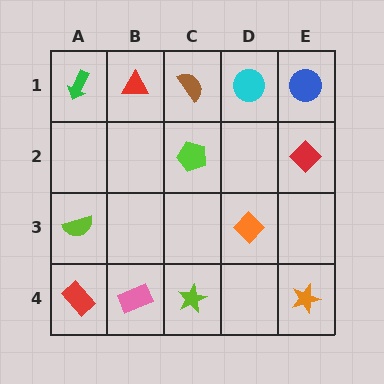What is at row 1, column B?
A red triangle.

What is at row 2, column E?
A red diamond.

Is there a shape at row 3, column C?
No, that cell is empty.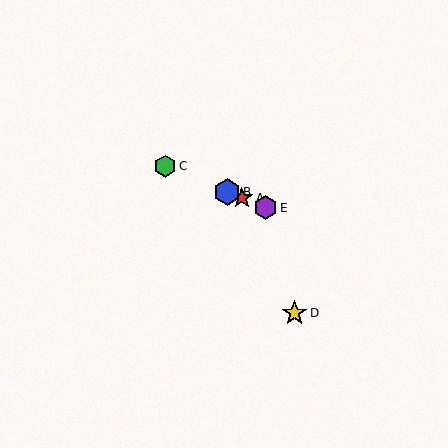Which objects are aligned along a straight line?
Objects A, B, C, E are aligned along a straight line.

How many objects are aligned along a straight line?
4 objects (A, B, C, E) are aligned along a straight line.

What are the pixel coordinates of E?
Object E is at (265, 208).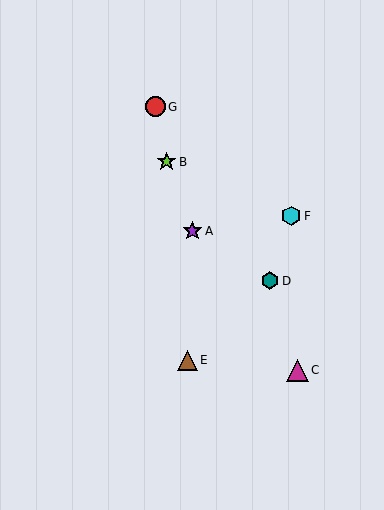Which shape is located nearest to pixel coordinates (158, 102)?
The red circle (labeled G) at (156, 107) is nearest to that location.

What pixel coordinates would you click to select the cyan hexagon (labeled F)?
Click at (291, 216) to select the cyan hexagon F.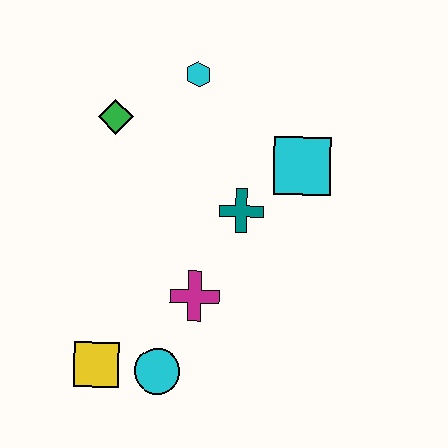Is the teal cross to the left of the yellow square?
No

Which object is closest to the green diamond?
The cyan hexagon is closest to the green diamond.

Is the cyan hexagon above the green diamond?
Yes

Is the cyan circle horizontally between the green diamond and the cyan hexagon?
Yes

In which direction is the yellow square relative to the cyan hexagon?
The yellow square is below the cyan hexagon.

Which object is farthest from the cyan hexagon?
The yellow square is farthest from the cyan hexagon.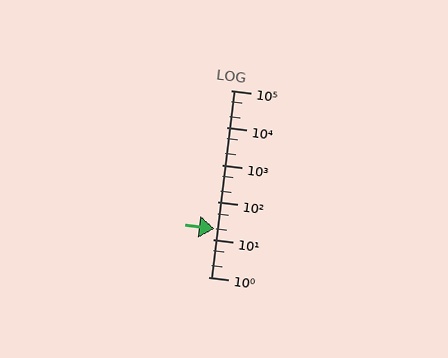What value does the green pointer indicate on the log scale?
The pointer indicates approximately 19.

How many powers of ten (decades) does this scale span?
The scale spans 5 decades, from 1 to 100000.